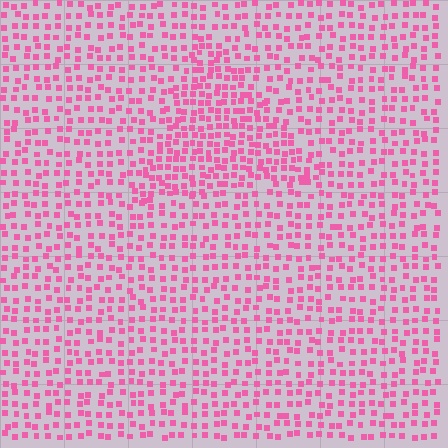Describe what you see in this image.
The image contains small pink elements arranged at two different densities. A triangle-shaped region is visible where the elements are more densely packed than the surrounding area.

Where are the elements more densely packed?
The elements are more densely packed inside the triangle boundary.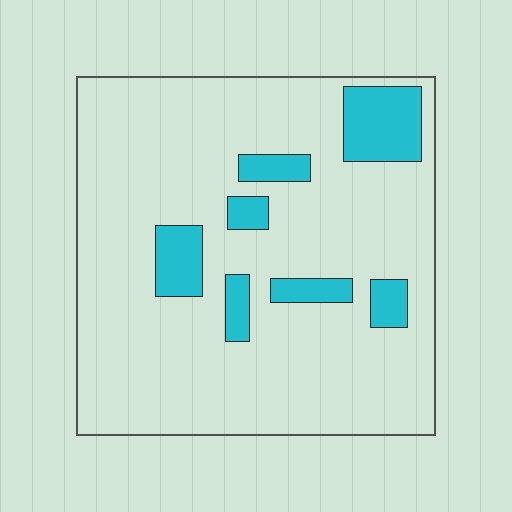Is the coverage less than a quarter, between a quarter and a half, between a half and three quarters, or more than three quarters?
Less than a quarter.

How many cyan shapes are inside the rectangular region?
7.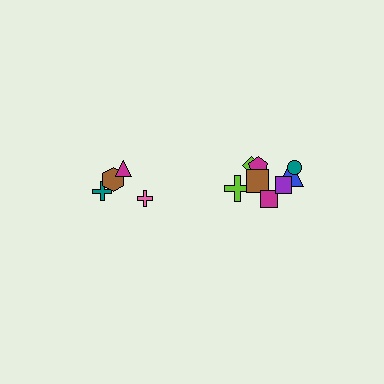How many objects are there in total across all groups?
There are 12 objects.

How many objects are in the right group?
There are 8 objects.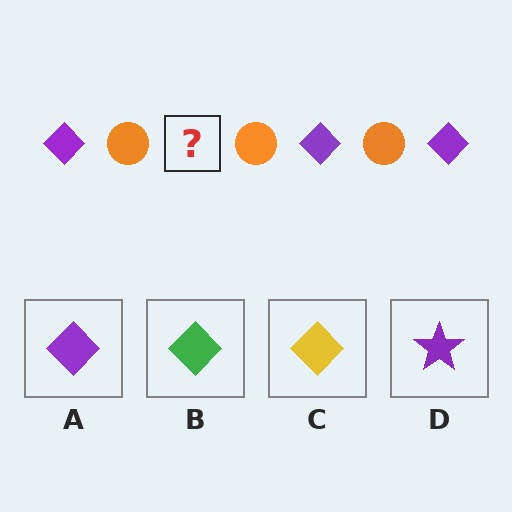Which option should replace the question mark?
Option A.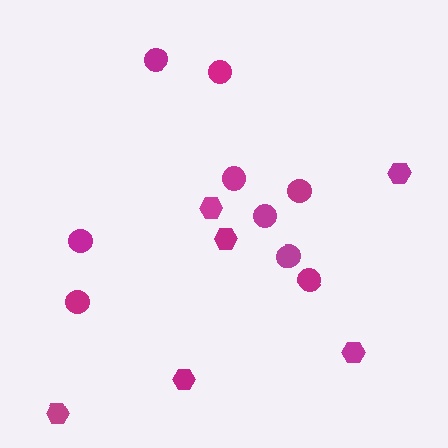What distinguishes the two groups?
There are 2 groups: one group of hexagons (6) and one group of circles (9).